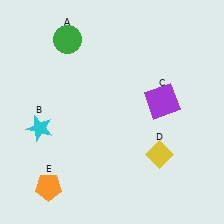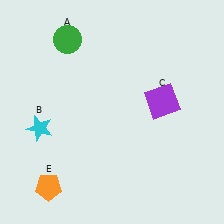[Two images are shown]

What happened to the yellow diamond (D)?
The yellow diamond (D) was removed in Image 2. It was in the bottom-right area of Image 1.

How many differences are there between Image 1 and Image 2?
There is 1 difference between the two images.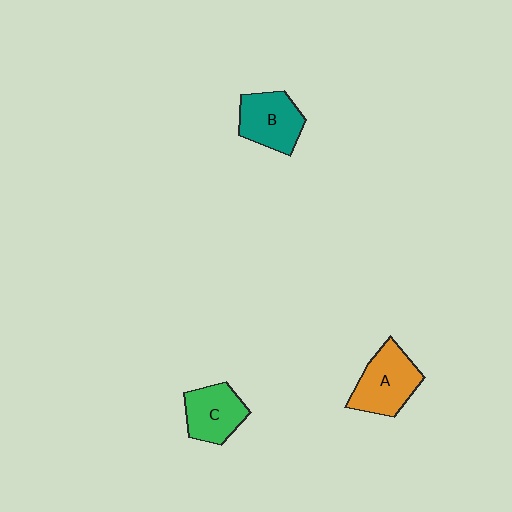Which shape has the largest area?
Shape A (orange).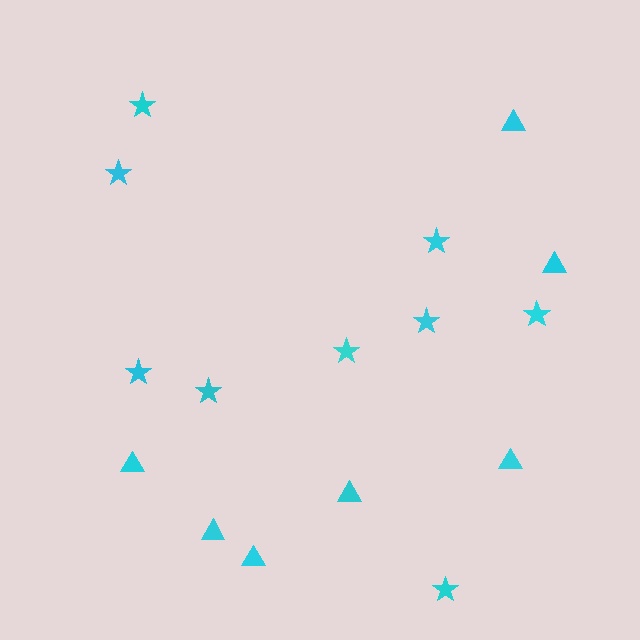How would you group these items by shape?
There are 2 groups: one group of stars (9) and one group of triangles (7).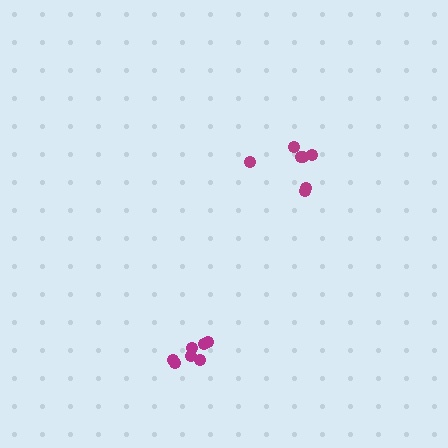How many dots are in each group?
Group 1: 7 dots, Group 2: 7 dots (14 total).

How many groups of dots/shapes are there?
There are 2 groups.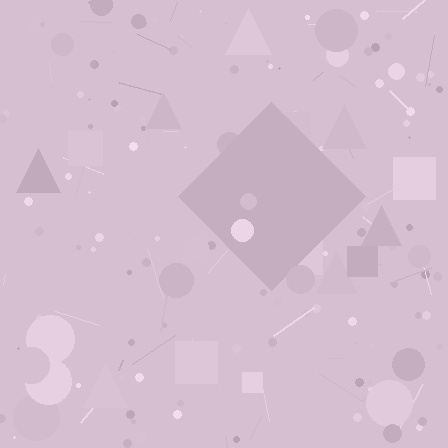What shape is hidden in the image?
A diamond is hidden in the image.